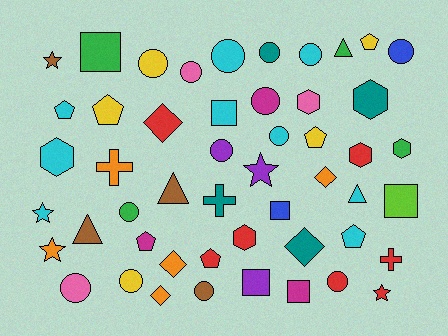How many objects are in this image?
There are 50 objects.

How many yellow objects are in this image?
There are 5 yellow objects.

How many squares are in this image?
There are 6 squares.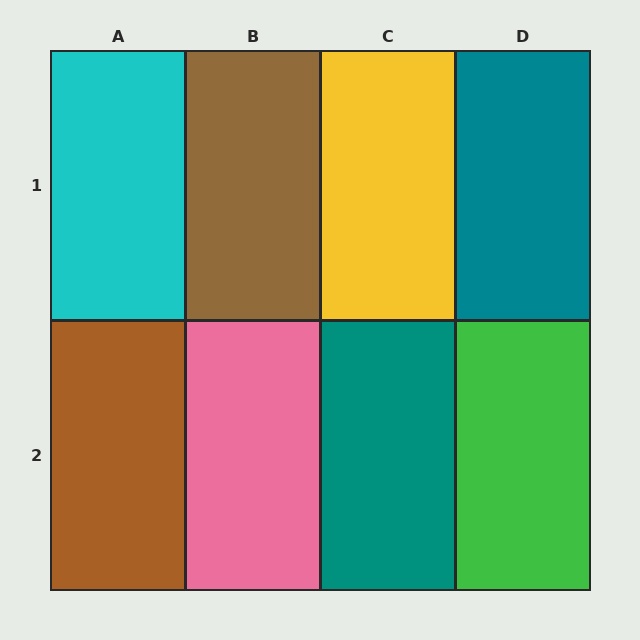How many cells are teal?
2 cells are teal.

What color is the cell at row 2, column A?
Brown.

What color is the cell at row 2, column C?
Teal.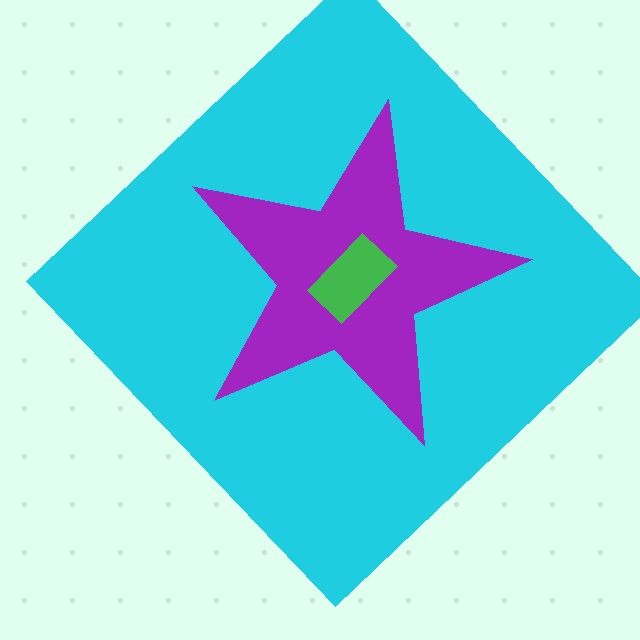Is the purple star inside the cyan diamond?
Yes.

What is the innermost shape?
The green rectangle.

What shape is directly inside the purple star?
The green rectangle.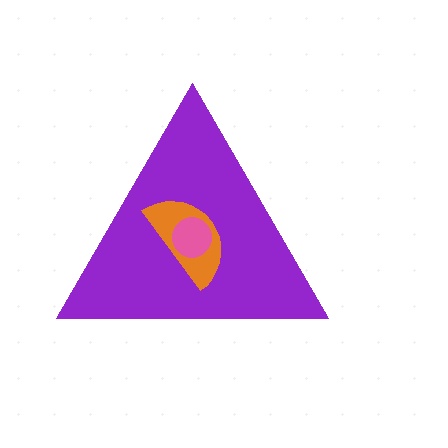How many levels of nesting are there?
3.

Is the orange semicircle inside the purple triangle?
Yes.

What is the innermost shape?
The pink circle.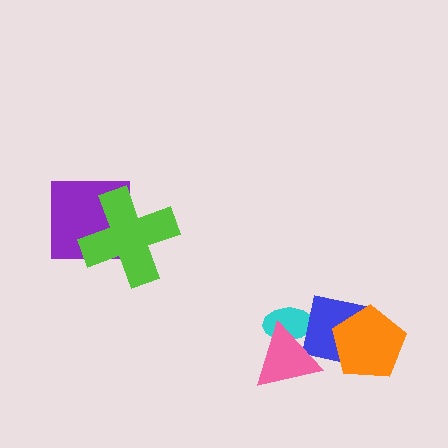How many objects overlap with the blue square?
3 objects overlap with the blue square.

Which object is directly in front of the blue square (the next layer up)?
The pink triangle is directly in front of the blue square.